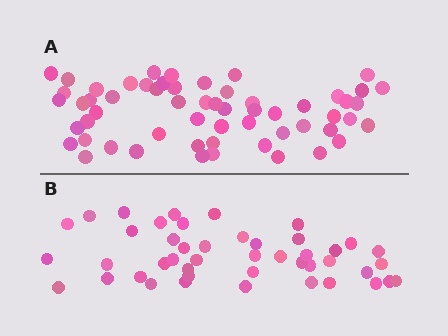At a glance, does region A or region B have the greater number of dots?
Region A (the top region) has more dots.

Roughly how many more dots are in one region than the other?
Region A has approximately 15 more dots than region B.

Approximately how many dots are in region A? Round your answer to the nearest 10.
About 60 dots. (The exact count is 58, which rounds to 60.)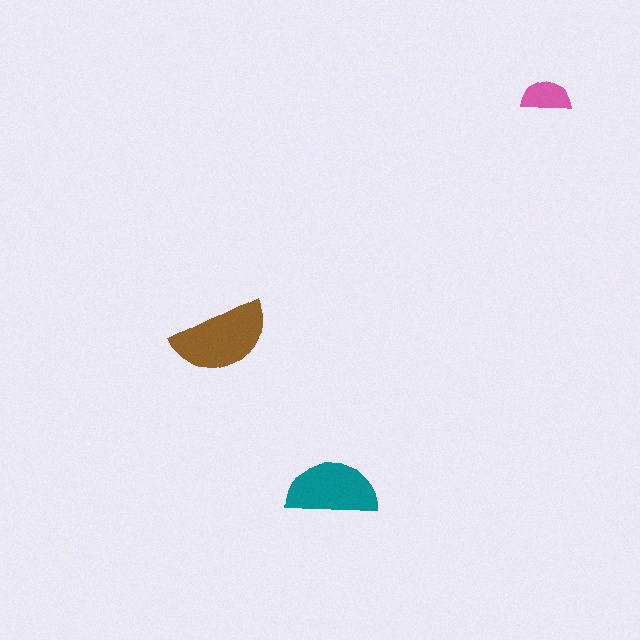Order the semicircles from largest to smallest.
the brown one, the teal one, the pink one.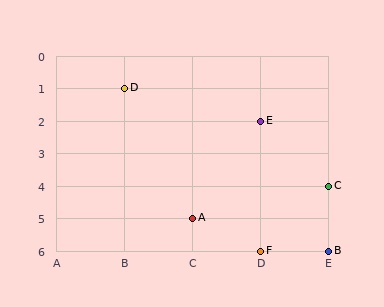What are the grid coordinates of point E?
Point E is at grid coordinates (D, 2).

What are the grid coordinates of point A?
Point A is at grid coordinates (C, 5).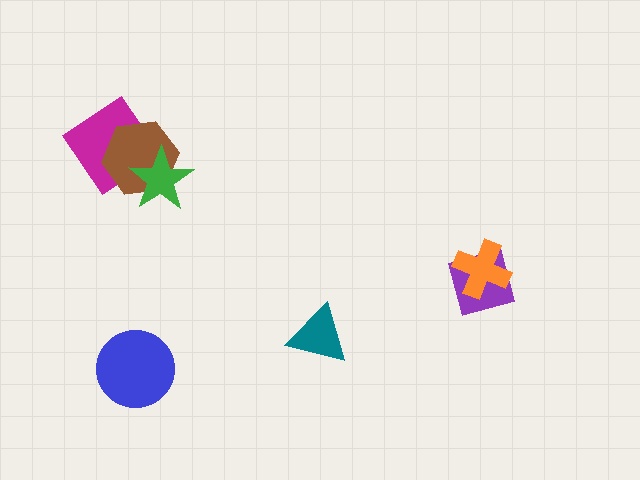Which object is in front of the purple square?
The orange cross is in front of the purple square.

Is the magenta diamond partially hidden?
Yes, it is partially covered by another shape.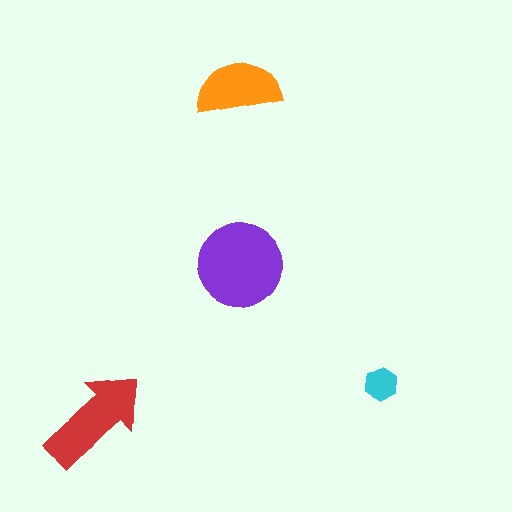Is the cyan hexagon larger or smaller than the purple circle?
Smaller.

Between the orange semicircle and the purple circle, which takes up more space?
The purple circle.